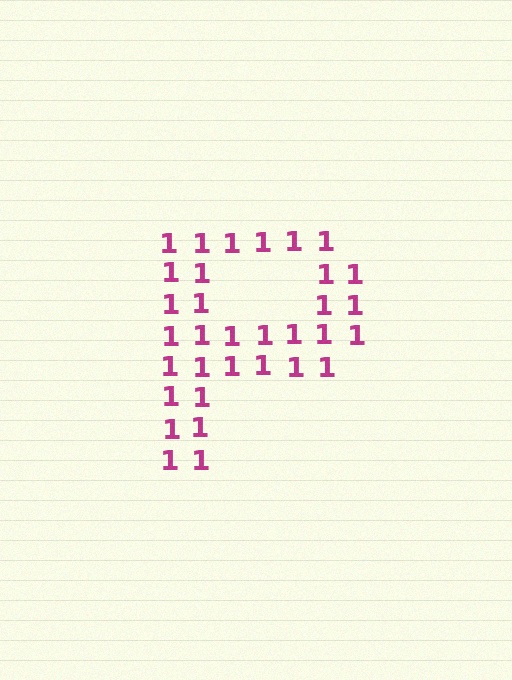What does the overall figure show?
The overall figure shows the letter P.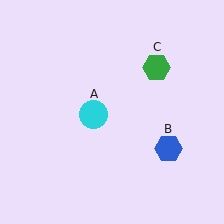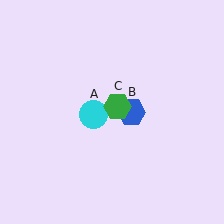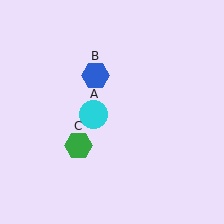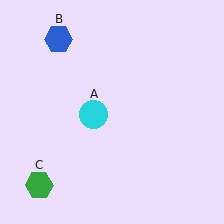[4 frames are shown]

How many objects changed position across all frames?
2 objects changed position: blue hexagon (object B), green hexagon (object C).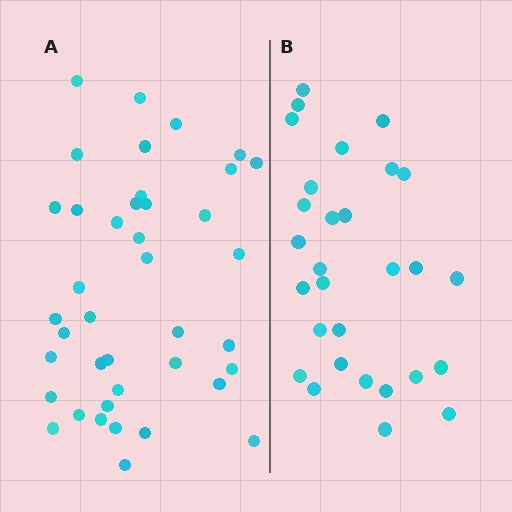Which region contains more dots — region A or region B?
Region A (the left region) has more dots.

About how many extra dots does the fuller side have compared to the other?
Region A has roughly 12 or so more dots than region B.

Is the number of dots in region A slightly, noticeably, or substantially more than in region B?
Region A has noticeably more, but not dramatically so. The ratio is roughly 1.4 to 1.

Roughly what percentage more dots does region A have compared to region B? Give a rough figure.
About 40% more.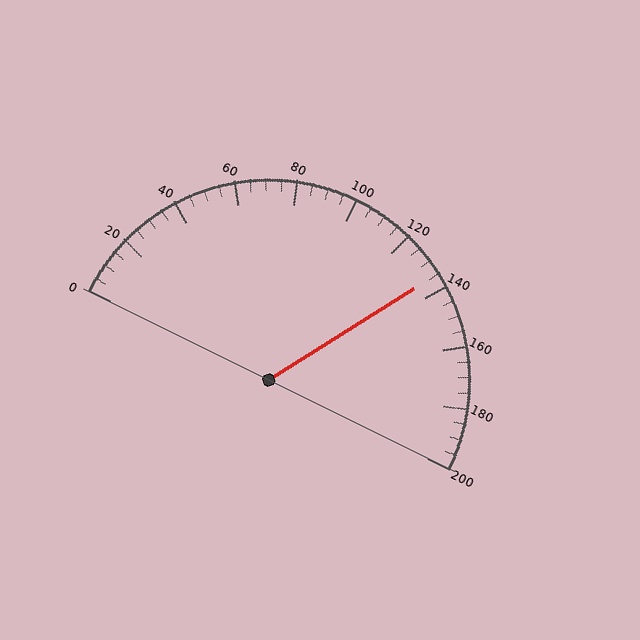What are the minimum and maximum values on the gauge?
The gauge ranges from 0 to 200.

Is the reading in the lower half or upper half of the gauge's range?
The reading is in the upper half of the range (0 to 200).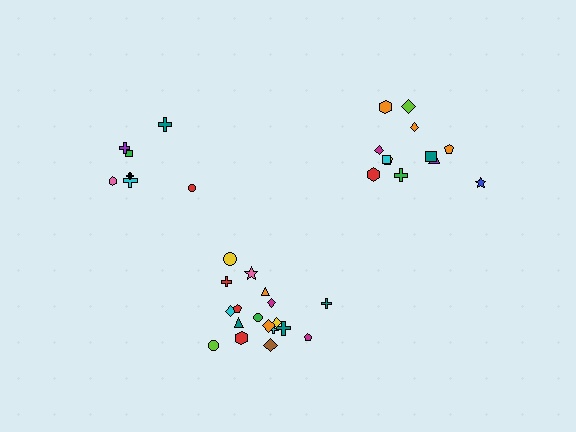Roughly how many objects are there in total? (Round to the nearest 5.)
Roughly 35 objects in total.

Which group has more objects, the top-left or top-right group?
The top-right group.